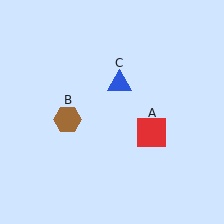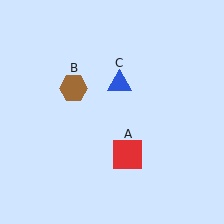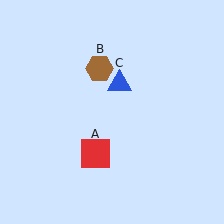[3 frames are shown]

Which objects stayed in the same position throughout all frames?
Blue triangle (object C) remained stationary.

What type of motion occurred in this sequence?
The red square (object A), brown hexagon (object B) rotated clockwise around the center of the scene.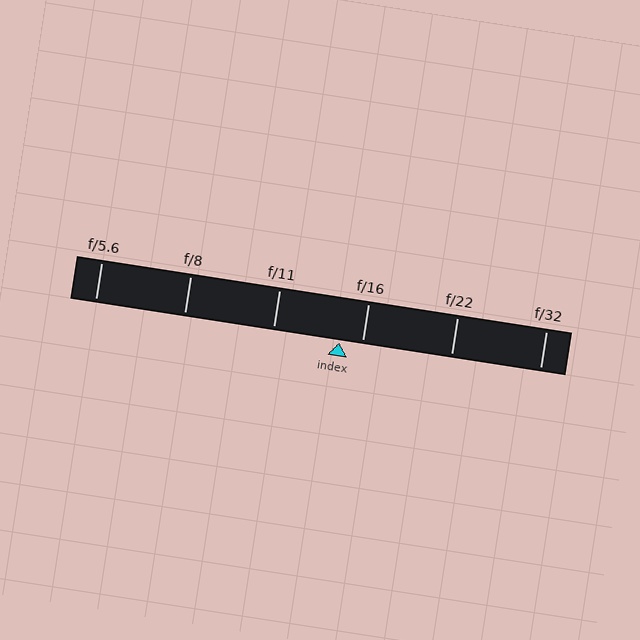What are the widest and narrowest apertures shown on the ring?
The widest aperture shown is f/5.6 and the narrowest is f/32.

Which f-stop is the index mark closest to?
The index mark is closest to f/16.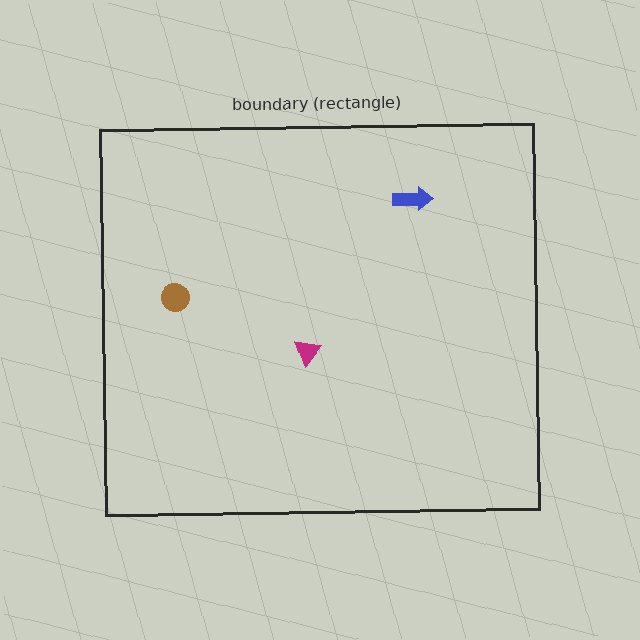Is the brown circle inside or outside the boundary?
Inside.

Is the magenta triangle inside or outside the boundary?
Inside.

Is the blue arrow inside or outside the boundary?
Inside.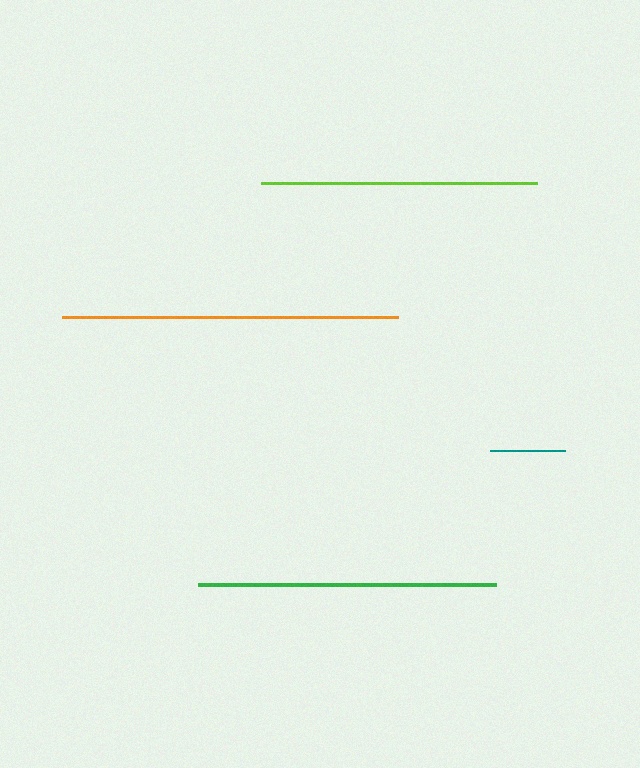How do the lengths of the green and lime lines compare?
The green and lime lines are approximately the same length.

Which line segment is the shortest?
The teal line is the shortest at approximately 75 pixels.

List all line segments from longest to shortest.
From longest to shortest: orange, green, lime, teal.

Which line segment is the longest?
The orange line is the longest at approximately 336 pixels.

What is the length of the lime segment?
The lime segment is approximately 276 pixels long.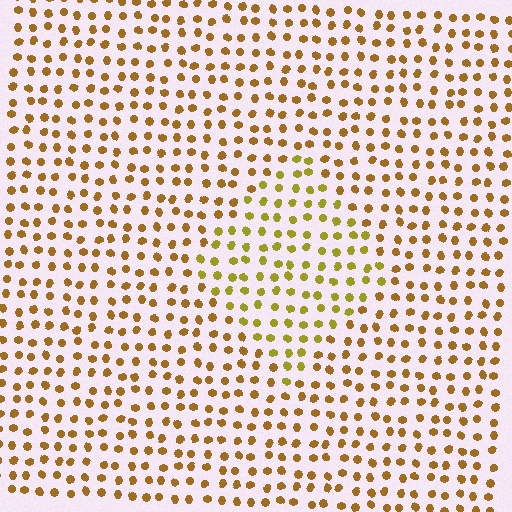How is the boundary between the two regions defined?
The boundary is defined purely by a slight shift in hue (about 24 degrees). Spacing, size, and orientation are identical on both sides.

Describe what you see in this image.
The image is filled with small brown elements in a uniform arrangement. A diamond-shaped region is visible where the elements are tinted to a slightly different hue, forming a subtle color boundary.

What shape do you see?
I see a diamond.